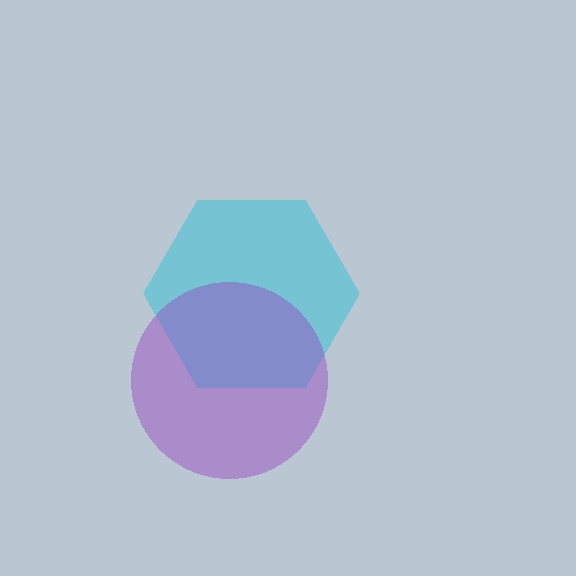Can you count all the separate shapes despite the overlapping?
Yes, there are 2 separate shapes.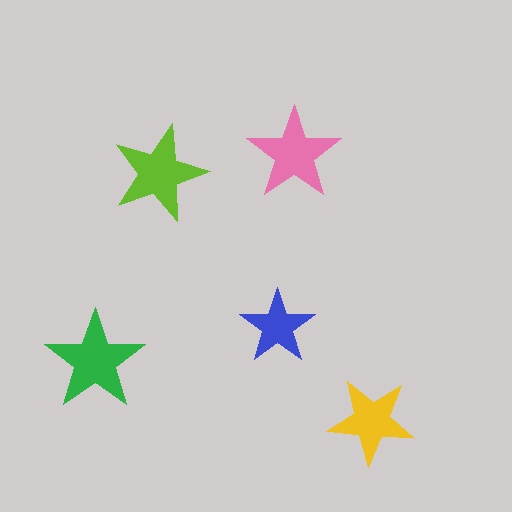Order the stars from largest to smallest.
the green one, the lime one, the pink one, the yellow one, the blue one.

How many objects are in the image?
There are 5 objects in the image.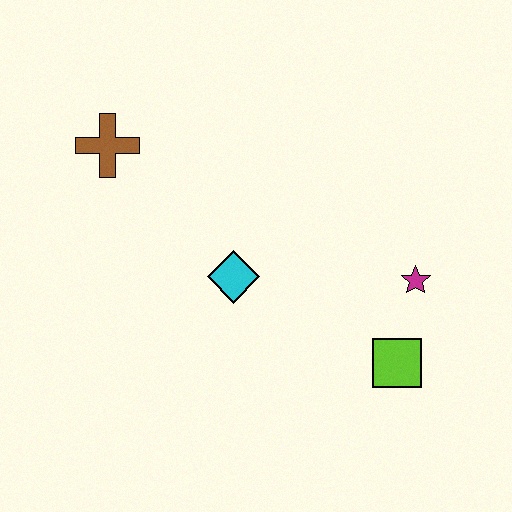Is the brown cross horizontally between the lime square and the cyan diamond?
No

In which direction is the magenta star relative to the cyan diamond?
The magenta star is to the right of the cyan diamond.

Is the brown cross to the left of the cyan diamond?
Yes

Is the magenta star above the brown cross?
No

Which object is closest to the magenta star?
The lime square is closest to the magenta star.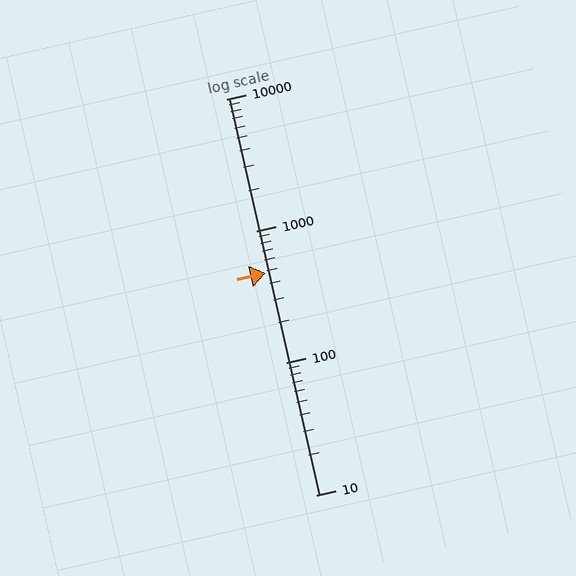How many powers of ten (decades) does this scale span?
The scale spans 3 decades, from 10 to 10000.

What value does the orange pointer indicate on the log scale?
The pointer indicates approximately 480.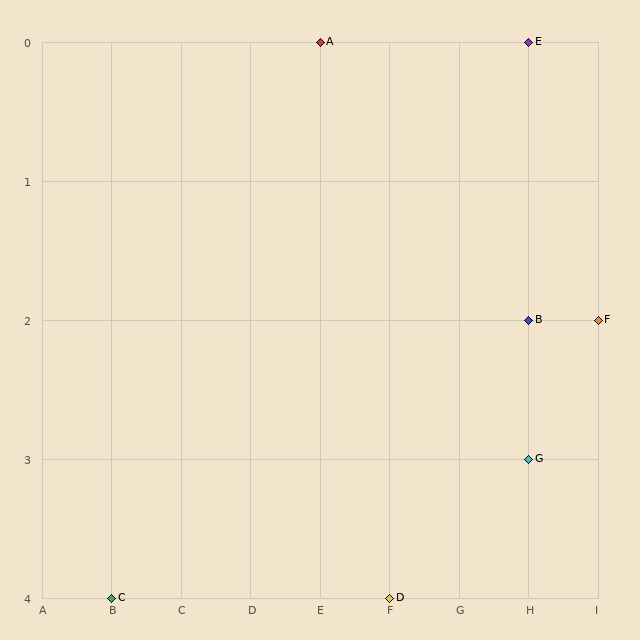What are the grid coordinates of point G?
Point G is at grid coordinates (H, 3).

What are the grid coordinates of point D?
Point D is at grid coordinates (F, 4).